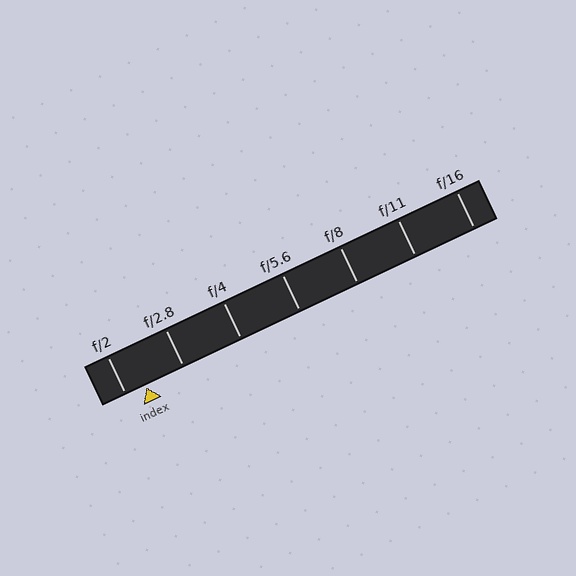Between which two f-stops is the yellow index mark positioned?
The index mark is between f/2 and f/2.8.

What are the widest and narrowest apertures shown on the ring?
The widest aperture shown is f/2 and the narrowest is f/16.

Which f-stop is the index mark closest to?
The index mark is closest to f/2.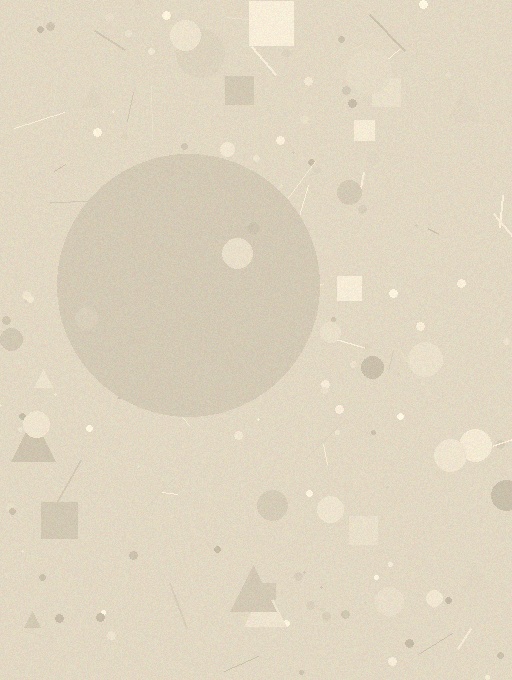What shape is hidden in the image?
A circle is hidden in the image.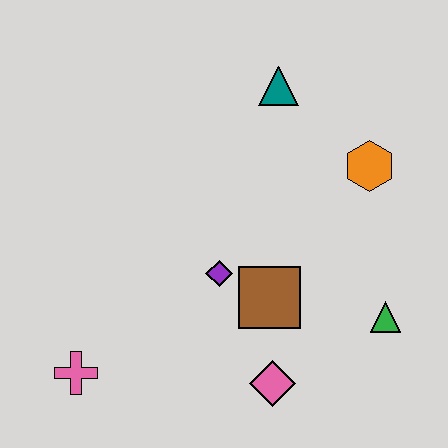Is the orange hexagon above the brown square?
Yes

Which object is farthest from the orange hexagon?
The pink cross is farthest from the orange hexagon.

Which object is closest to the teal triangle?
The orange hexagon is closest to the teal triangle.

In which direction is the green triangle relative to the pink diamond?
The green triangle is to the right of the pink diamond.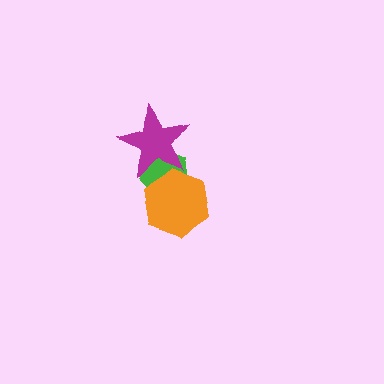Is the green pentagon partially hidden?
Yes, it is partially covered by another shape.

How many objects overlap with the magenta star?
2 objects overlap with the magenta star.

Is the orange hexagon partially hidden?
No, no other shape covers it.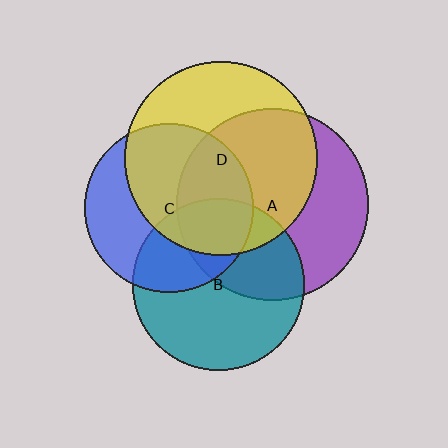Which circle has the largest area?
Circle D (yellow).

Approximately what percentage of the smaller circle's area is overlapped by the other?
Approximately 55%.